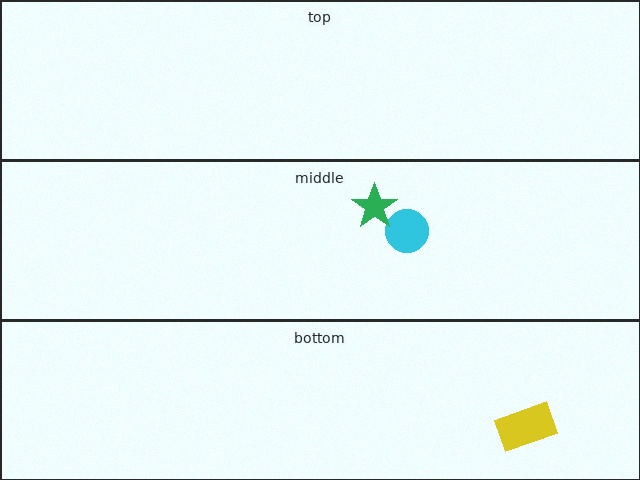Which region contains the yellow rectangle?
The bottom region.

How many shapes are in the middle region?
2.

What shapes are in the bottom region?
The yellow rectangle.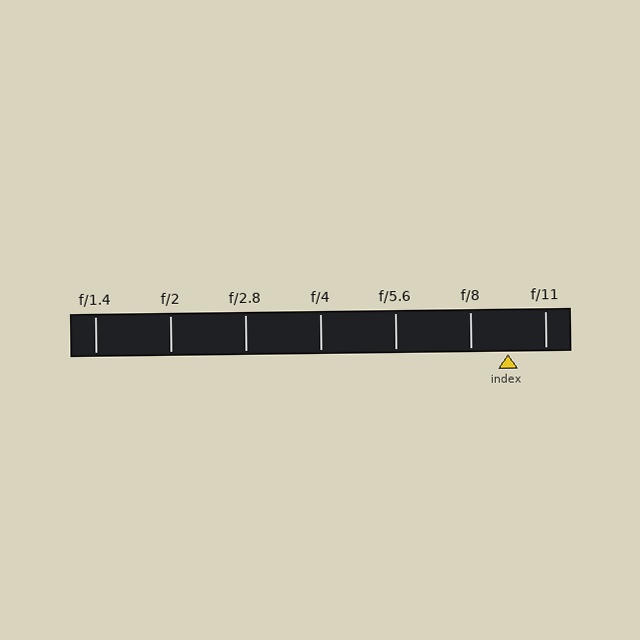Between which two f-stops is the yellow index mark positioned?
The index mark is between f/8 and f/11.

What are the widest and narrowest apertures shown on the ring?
The widest aperture shown is f/1.4 and the narrowest is f/11.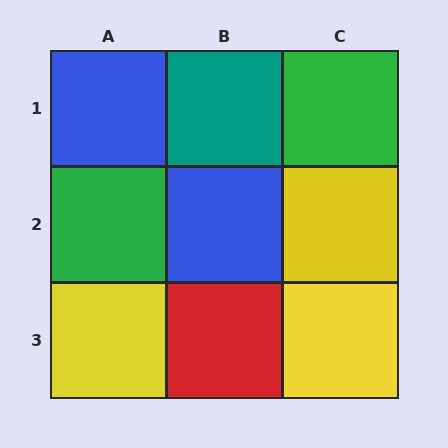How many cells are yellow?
3 cells are yellow.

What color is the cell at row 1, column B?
Teal.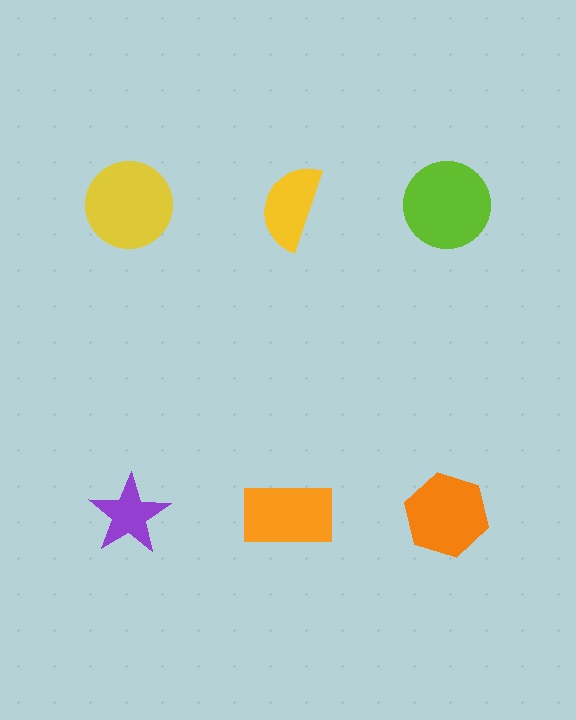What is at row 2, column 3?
An orange hexagon.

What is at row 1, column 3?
A lime circle.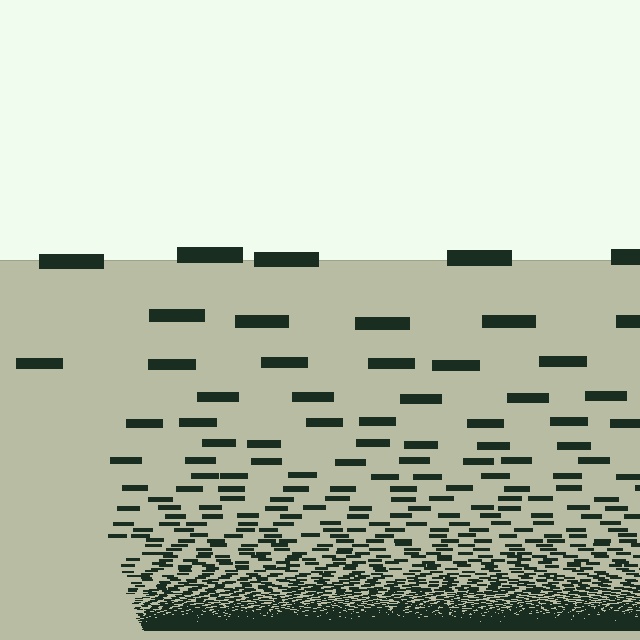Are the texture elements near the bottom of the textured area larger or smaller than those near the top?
Smaller. The gradient is inverted — elements near the bottom are smaller and denser.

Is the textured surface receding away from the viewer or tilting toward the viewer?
The surface appears to tilt toward the viewer. Texture elements get larger and sparser toward the top.